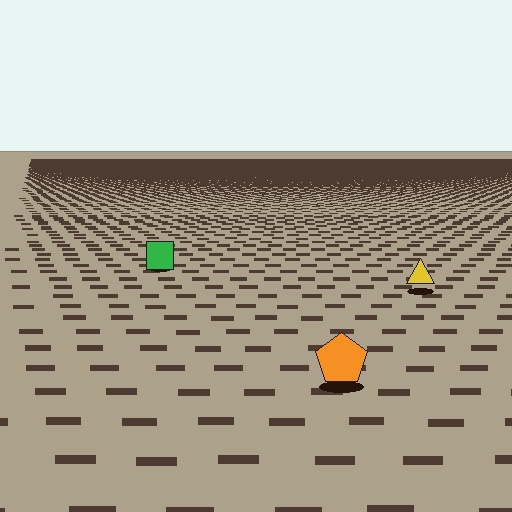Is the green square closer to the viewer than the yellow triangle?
No. The yellow triangle is closer — you can tell from the texture gradient: the ground texture is coarser near it.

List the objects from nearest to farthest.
From nearest to farthest: the orange pentagon, the yellow triangle, the green square.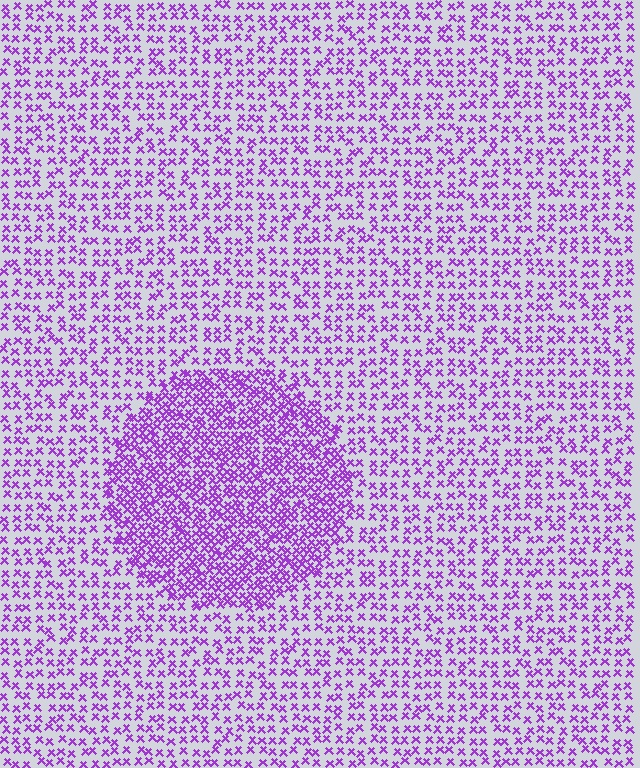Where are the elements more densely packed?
The elements are more densely packed inside the circle boundary.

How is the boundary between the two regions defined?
The boundary is defined by a change in element density (approximately 2.1x ratio). All elements are the same color, size, and shape.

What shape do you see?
I see a circle.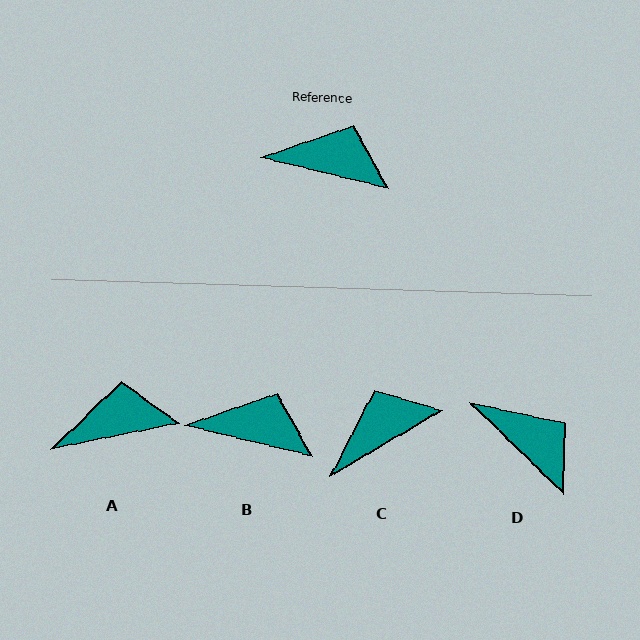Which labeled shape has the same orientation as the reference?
B.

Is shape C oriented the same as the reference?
No, it is off by about 44 degrees.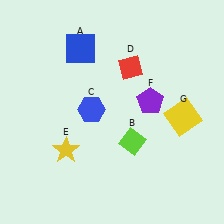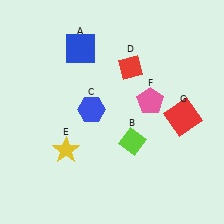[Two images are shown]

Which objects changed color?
F changed from purple to pink. G changed from yellow to red.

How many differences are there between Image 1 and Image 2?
There are 2 differences between the two images.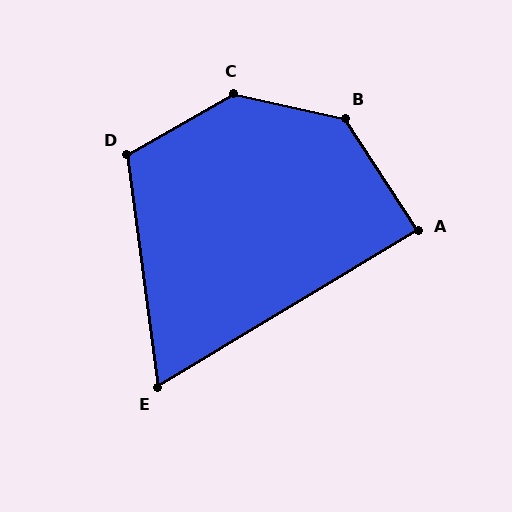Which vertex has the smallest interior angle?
E, at approximately 66 degrees.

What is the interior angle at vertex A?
Approximately 88 degrees (approximately right).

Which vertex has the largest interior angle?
C, at approximately 137 degrees.